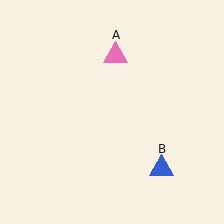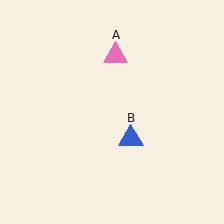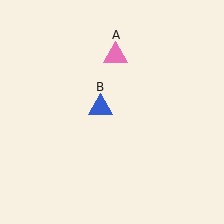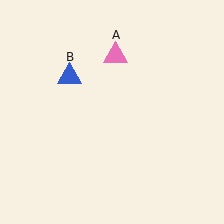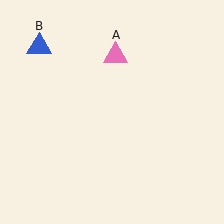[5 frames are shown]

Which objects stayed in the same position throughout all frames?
Pink triangle (object A) remained stationary.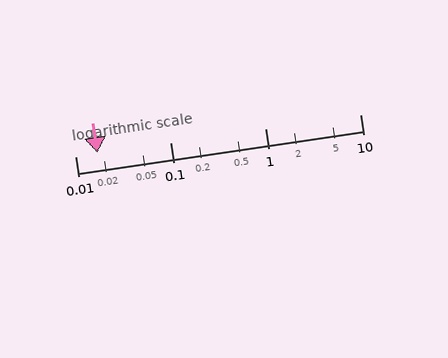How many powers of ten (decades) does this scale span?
The scale spans 3 decades, from 0.01 to 10.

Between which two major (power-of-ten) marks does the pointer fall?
The pointer is between 0.01 and 0.1.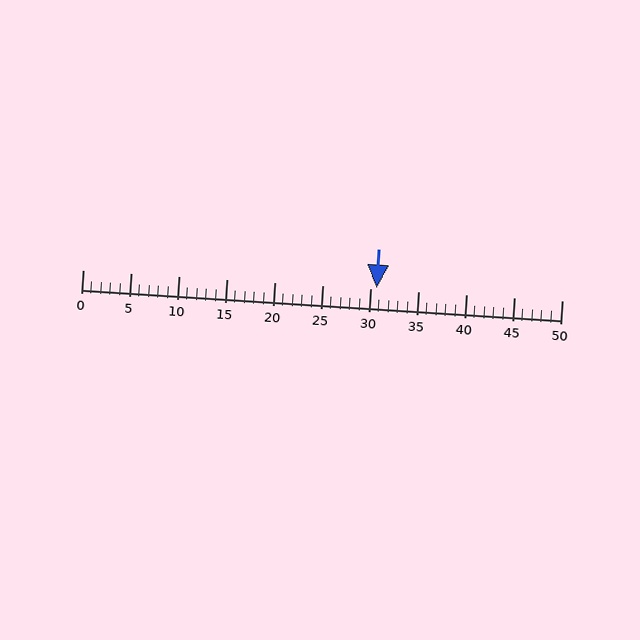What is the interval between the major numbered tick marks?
The major tick marks are spaced 5 units apart.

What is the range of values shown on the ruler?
The ruler shows values from 0 to 50.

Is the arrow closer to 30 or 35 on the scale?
The arrow is closer to 30.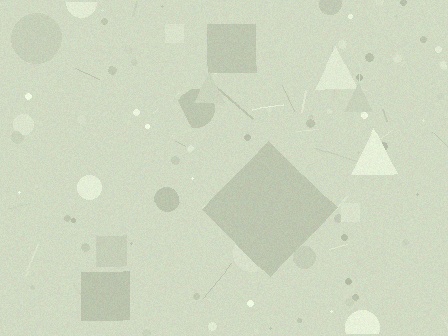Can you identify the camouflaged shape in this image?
The camouflaged shape is a diamond.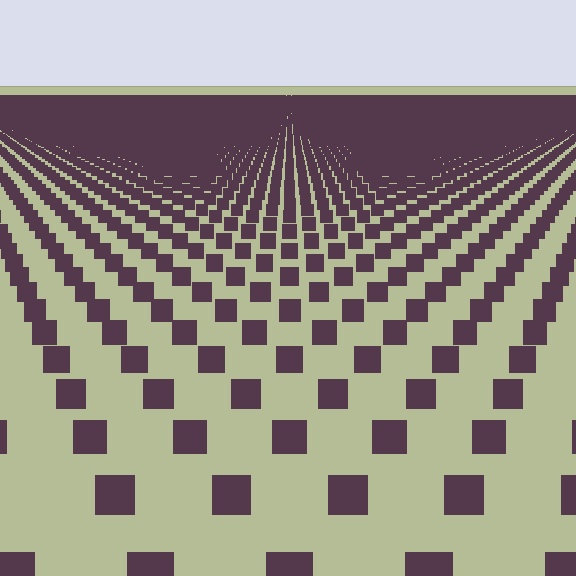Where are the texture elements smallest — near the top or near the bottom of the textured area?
Near the top.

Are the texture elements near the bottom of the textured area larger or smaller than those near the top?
Larger. Near the bottom, elements are closer to the viewer and appear at a bigger on-screen size.